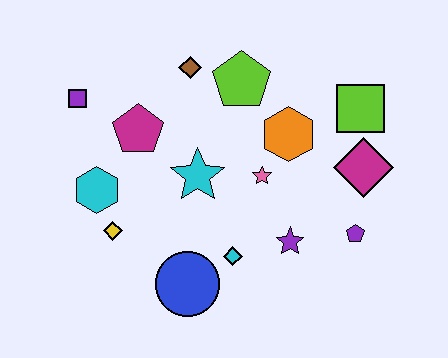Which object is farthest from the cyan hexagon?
The lime square is farthest from the cyan hexagon.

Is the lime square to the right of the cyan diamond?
Yes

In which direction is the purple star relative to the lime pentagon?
The purple star is below the lime pentagon.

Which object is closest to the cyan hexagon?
The yellow diamond is closest to the cyan hexagon.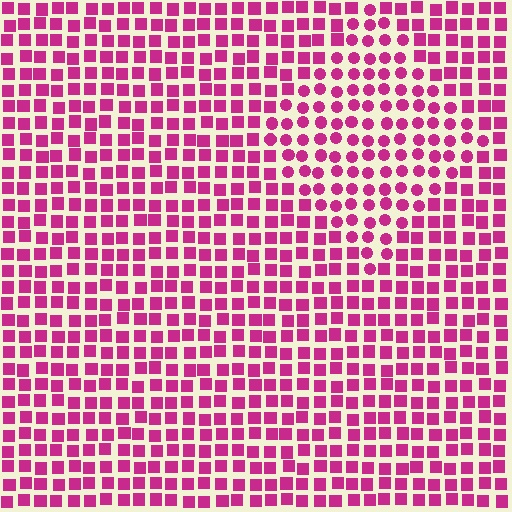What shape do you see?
I see a diamond.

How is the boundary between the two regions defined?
The boundary is defined by a change in element shape: circles inside vs. squares outside. All elements share the same color and spacing.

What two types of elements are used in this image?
The image uses circles inside the diamond region and squares outside it.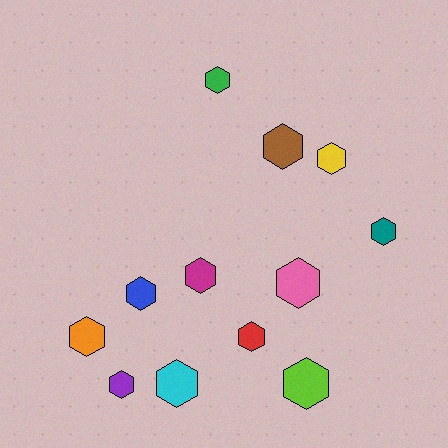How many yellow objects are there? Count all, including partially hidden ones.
There is 1 yellow object.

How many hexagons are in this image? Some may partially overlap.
There are 12 hexagons.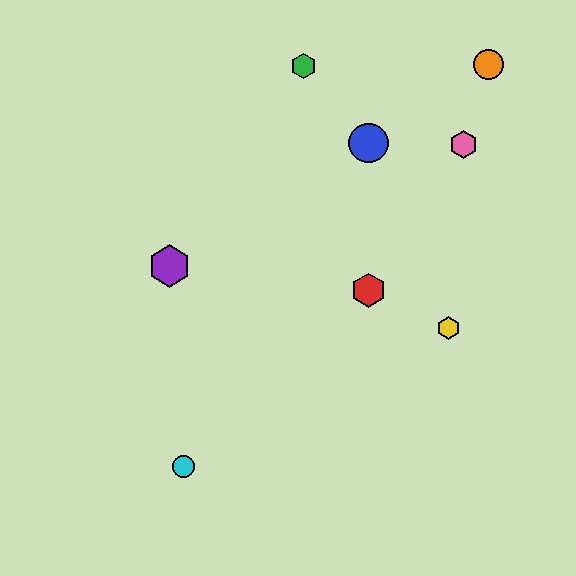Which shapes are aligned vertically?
The red hexagon, the blue circle are aligned vertically.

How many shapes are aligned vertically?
2 shapes (the red hexagon, the blue circle) are aligned vertically.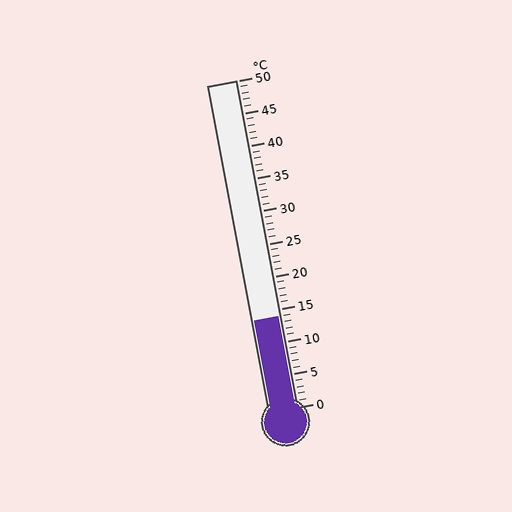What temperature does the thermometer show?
The thermometer shows approximately 14°C.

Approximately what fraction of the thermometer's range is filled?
The thermometer is filled to approximately 30% of its range.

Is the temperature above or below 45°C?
The temperature is below 45°C.